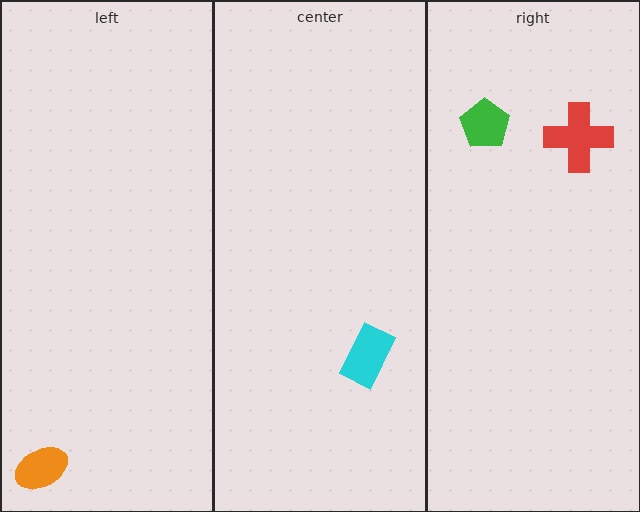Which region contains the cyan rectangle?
The center region.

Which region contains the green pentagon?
The right region.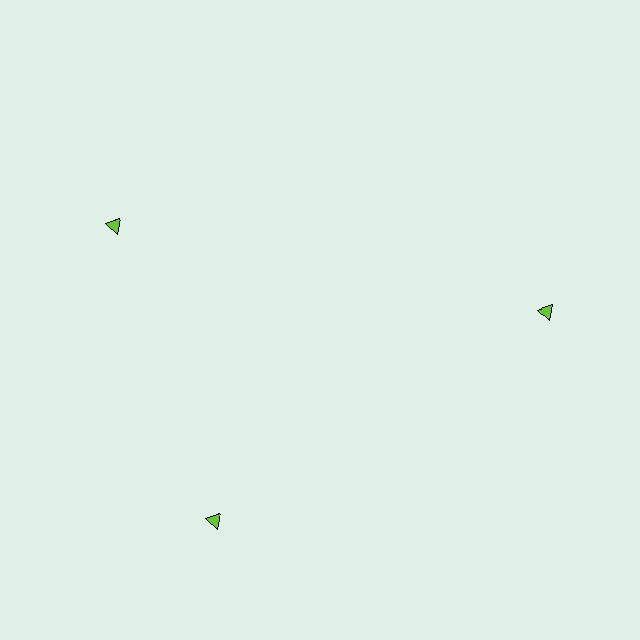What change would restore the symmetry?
The symmetry would be restored by rotating it back into even spacing with its neighbors so that all 3 triangles sit at equal angles and equal distance from the center.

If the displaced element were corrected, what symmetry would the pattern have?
It would have 3-fold rotational symmetry — the pattern would map onto itself every 120 degrees.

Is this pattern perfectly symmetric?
No. The 3 lime triangles are arranged in a ring, but one element near the 11 o'clock position is rotated out of alignment along the ring, breaking the 3-fold rotational symmetry.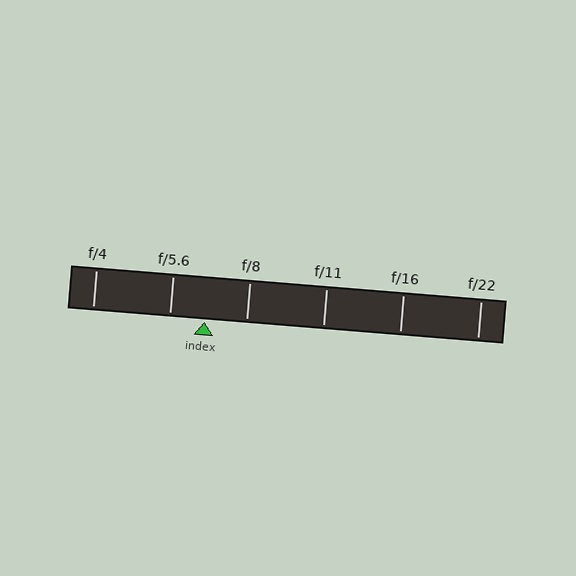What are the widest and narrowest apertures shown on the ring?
The widest aperture shown is f/4 and the narrowest is f/22.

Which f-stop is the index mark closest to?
The index mark is closest to f/5.6.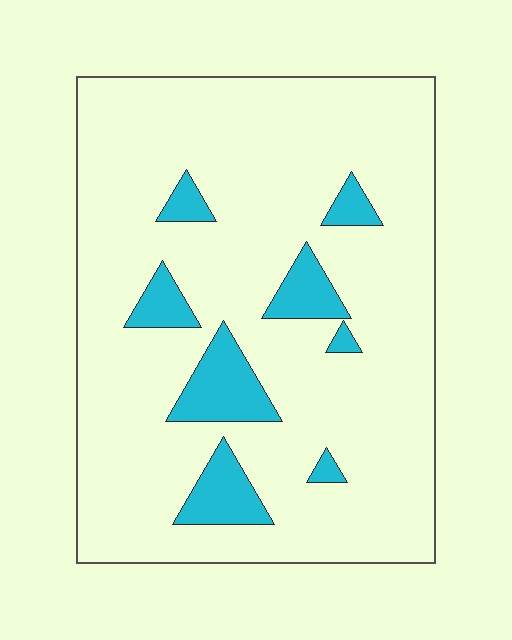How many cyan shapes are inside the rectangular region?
8.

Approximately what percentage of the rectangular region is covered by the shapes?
Approximately 10%.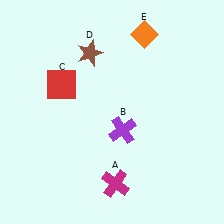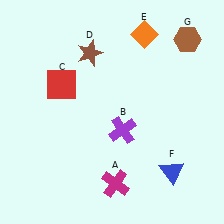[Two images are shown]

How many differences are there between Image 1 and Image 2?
There are 2 differences between the two images.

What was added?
A blue triangle (F), a brown hexagon (G) were added in Image 2.